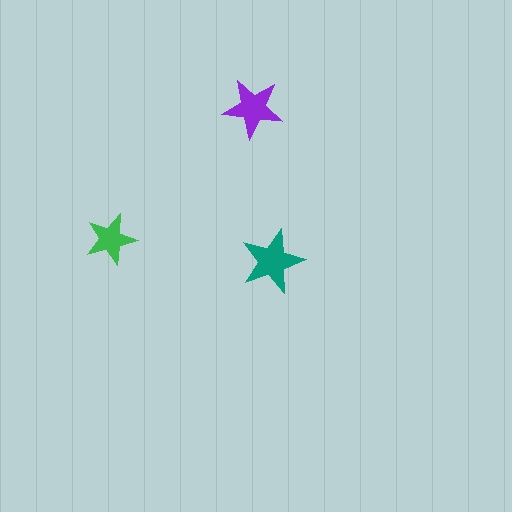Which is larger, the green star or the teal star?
The teal one.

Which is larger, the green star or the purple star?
The purple one.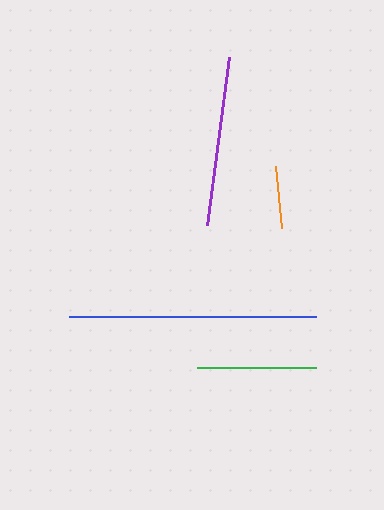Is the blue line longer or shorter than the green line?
The blue line is longer than the green line.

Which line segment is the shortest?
The orange line is the shortest at approximately 62 pixels.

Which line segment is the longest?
The blue line is the longest at approximately 247 pixels.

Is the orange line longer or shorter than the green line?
The green line is longer than the orange line.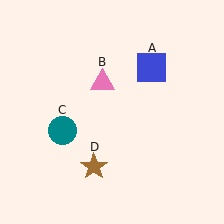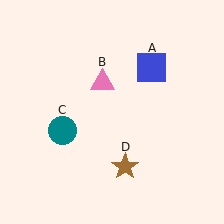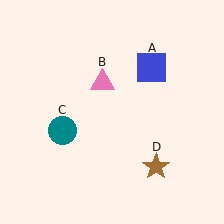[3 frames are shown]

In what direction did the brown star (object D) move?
The brown star (object D) moved right.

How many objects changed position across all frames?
1 object changed position: brown star (object D).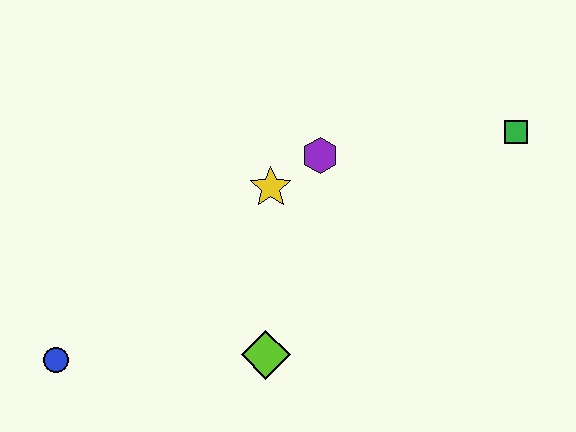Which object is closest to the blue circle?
The lime diamond is closest to the blue circle.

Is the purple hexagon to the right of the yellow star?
Yes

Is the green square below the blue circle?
No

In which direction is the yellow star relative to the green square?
The yellow star is to the left of the green square.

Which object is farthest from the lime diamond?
The green square is farthest from the lime diamond.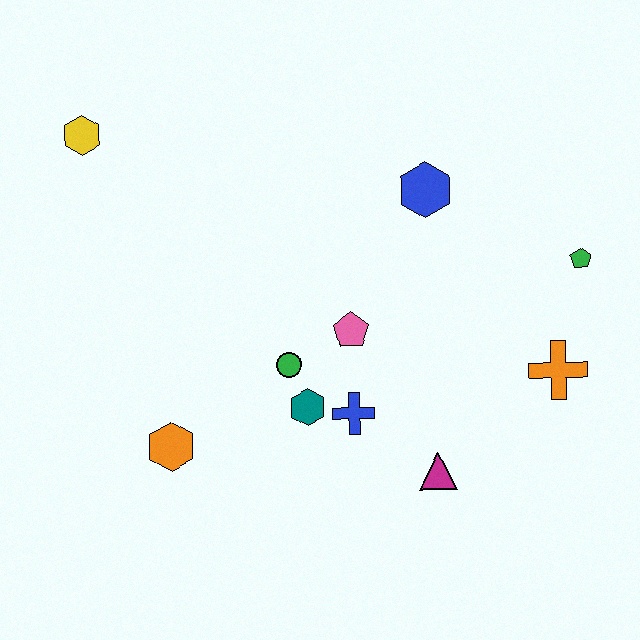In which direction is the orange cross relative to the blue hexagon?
The orange cross is below the blue hexagon.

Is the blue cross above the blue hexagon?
No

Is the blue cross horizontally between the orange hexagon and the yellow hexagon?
No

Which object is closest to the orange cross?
The green pentagon is closest to the orange cross.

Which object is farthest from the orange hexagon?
The green pentagon is farthest from the orange hexagon.